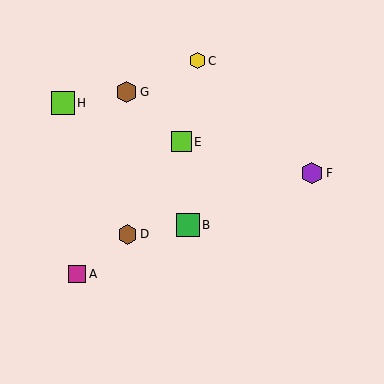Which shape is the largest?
The lime square (labeled H) is the largest.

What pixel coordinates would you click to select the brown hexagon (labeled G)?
Click at (126, 92) to select the brown hexagon G.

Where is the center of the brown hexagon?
The center of the brown hexagon is at (128, 234).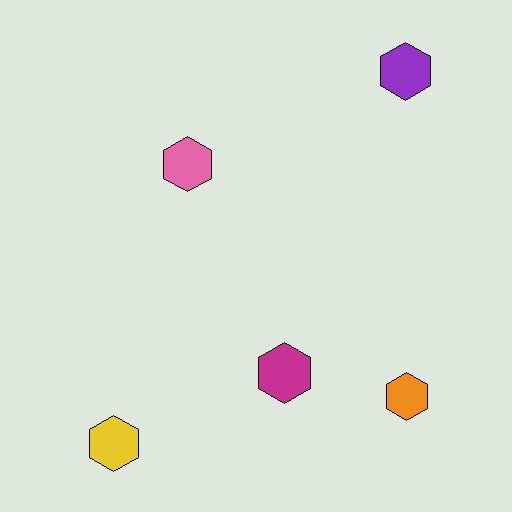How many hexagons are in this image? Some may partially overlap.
There are 5 hexagons.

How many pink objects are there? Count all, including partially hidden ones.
There is 1 pink object.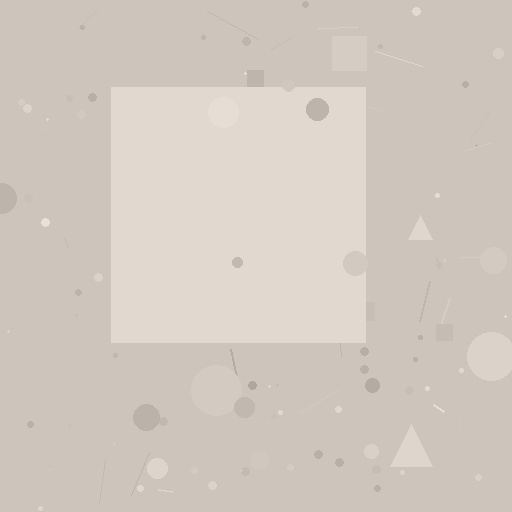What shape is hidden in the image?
A square is hidden in the image.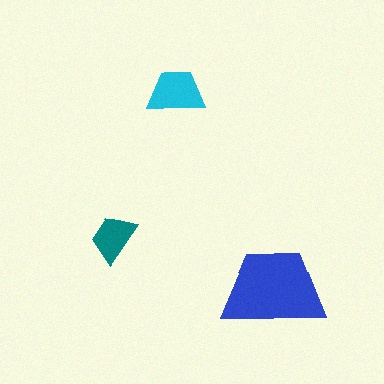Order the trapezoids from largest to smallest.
the blue one, the cyan one, the teal one.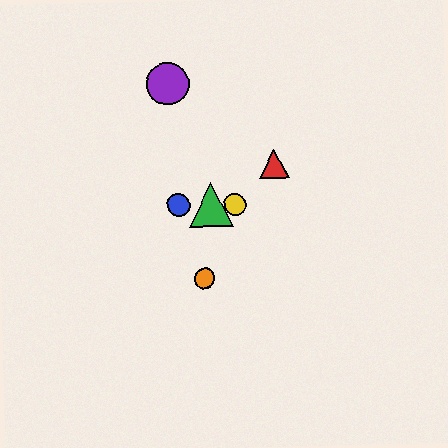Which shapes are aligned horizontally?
The blue circle, the green triangle, the yellow circle are aligned horizontally.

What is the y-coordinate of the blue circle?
The blue circle is at y≈205.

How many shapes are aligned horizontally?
3 shapes (the blue circle, the green triangle, the yellow circle) are aligned horizontally.